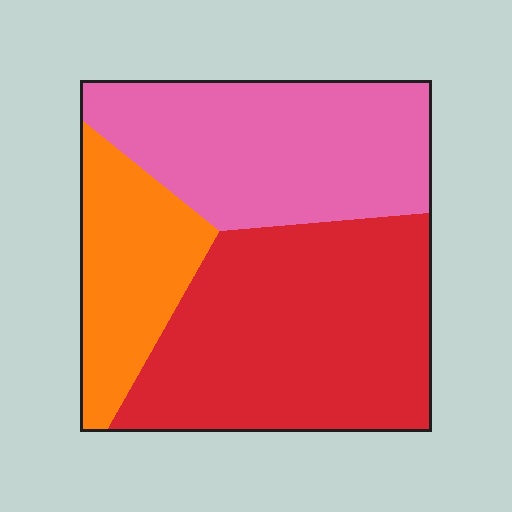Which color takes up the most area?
Red, at roughly 45%.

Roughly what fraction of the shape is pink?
Pink covers 35% of the shape.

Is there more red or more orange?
Red.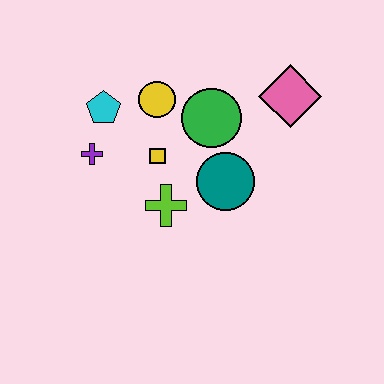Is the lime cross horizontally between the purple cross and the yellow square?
No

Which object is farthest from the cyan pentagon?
The pink diamond is farthest from the cyan pentagon.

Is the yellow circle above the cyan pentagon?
Yes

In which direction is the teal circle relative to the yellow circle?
The teal circle is below the yellow circle.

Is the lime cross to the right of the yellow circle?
Yes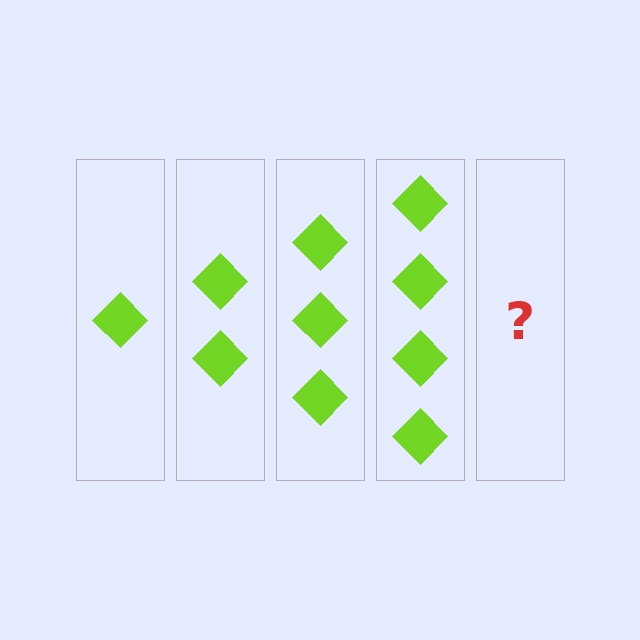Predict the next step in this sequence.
The next step is 5 diamonds.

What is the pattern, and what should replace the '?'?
The pattern is that each step adds one more diamond. The '?' should be 5 diamonds.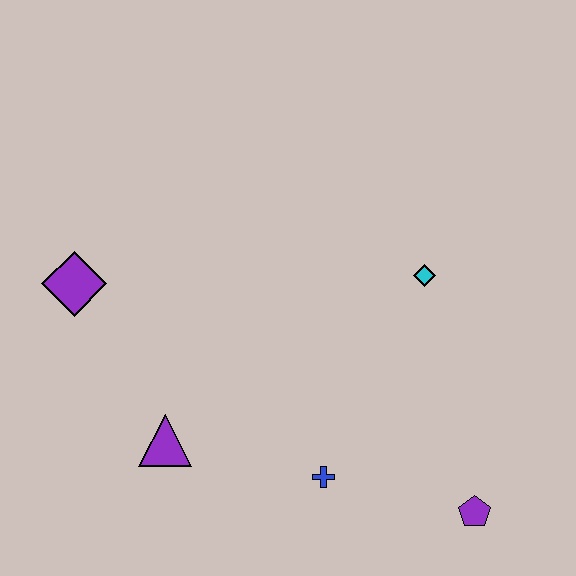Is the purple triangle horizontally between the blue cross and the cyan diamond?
No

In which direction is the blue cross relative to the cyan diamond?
The blue cross is below the cyan diamond.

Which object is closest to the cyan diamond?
The blue cross is closest to the cyan diamond.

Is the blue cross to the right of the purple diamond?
Yes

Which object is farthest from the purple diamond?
The purple pentagon is farthest from the purple diamond.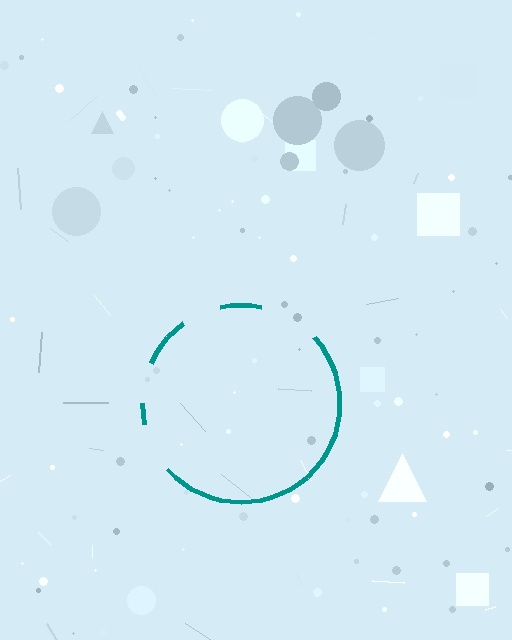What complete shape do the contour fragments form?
The contour fragments form a circle.